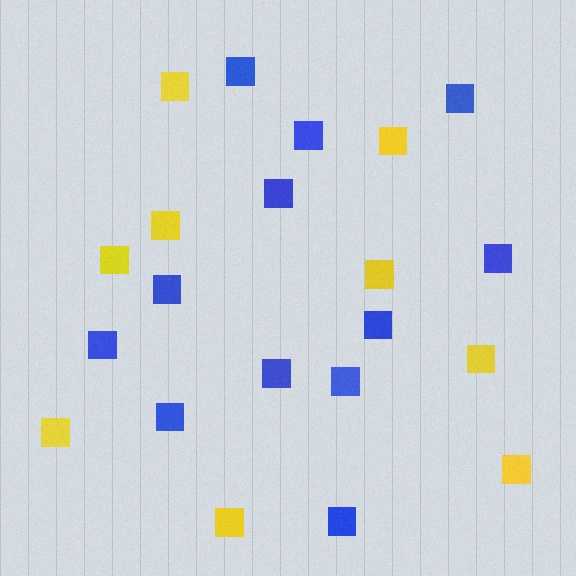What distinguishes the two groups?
There are 2 groups: one group of yellow squares (9) and one group of blue squares (12).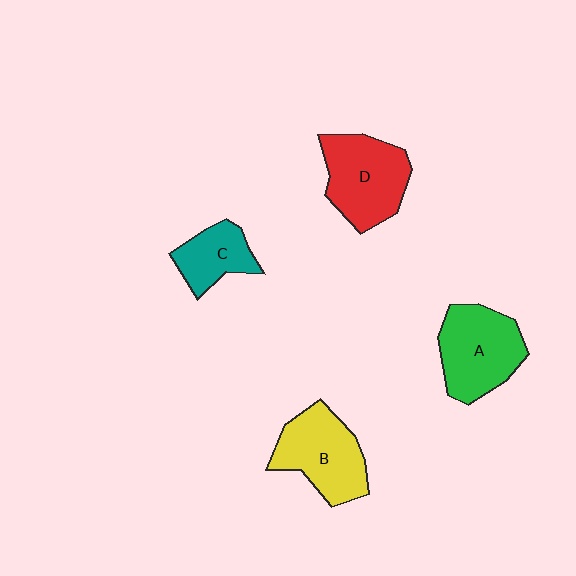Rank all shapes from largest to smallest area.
From largest to smallest: D (red), A (green), B (yellow), C (teal).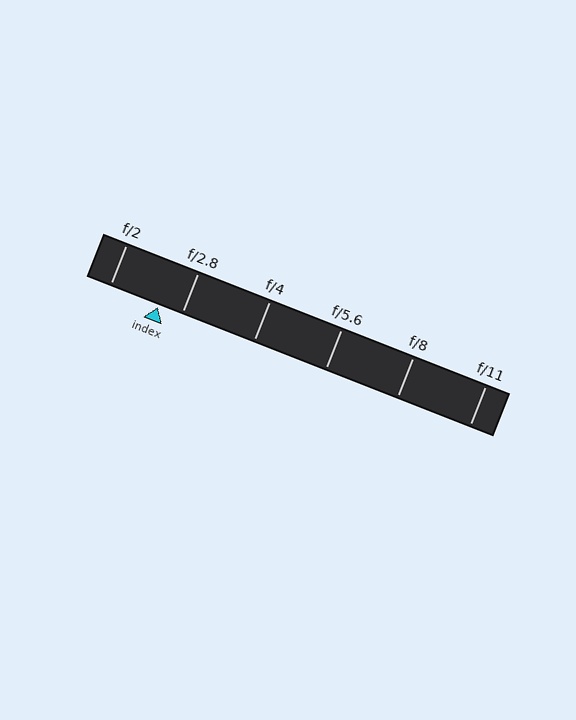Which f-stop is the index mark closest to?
The index mark is closest to f/2.8.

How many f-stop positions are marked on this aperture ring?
There are 6 f-stop positions marked.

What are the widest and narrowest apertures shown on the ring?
The widest aperture shown is f/2 and the narrowest is f/11.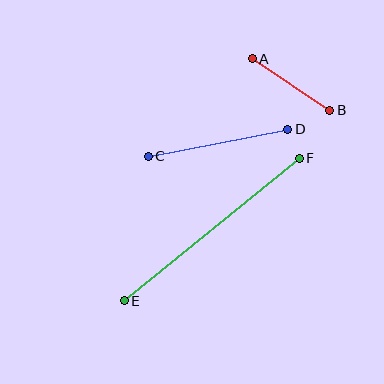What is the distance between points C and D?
The distance is approximately 142 pixels.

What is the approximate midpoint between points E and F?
The midpoint is at approximately (212, 230) pixels.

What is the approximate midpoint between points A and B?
The midpoint is at approximately (291, 85) pixels.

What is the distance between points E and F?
The distance is approximately 226 pixels.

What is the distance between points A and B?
The distance is approximately 93 pixels.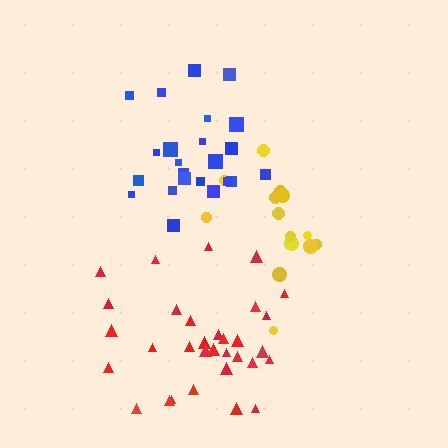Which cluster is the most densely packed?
Red.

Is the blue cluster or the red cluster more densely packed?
Red.